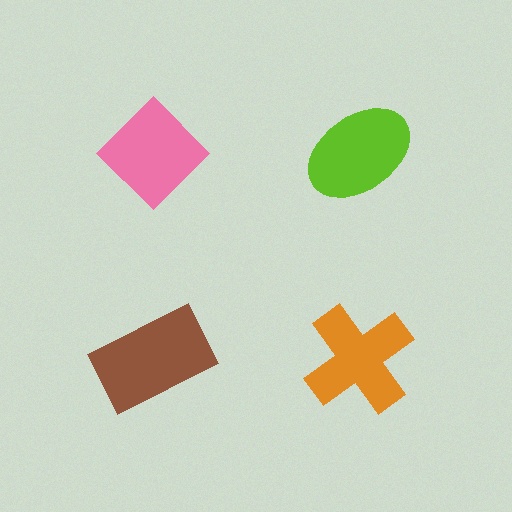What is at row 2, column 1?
A brown rectangle.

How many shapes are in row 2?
2 shapes.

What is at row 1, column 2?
A lime ellipse.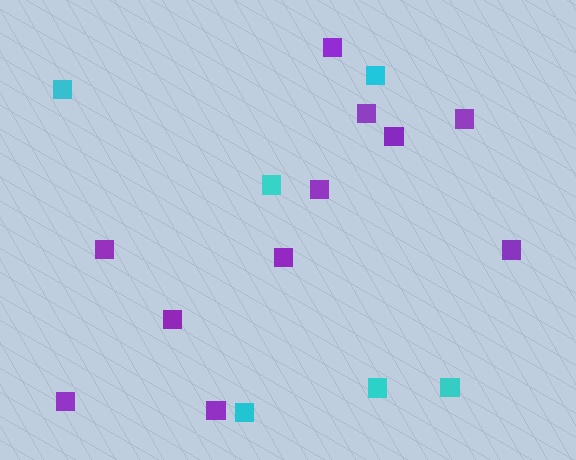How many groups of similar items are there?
There are 2 groups: one group of purple squares (11) and one group of cyan squares (6).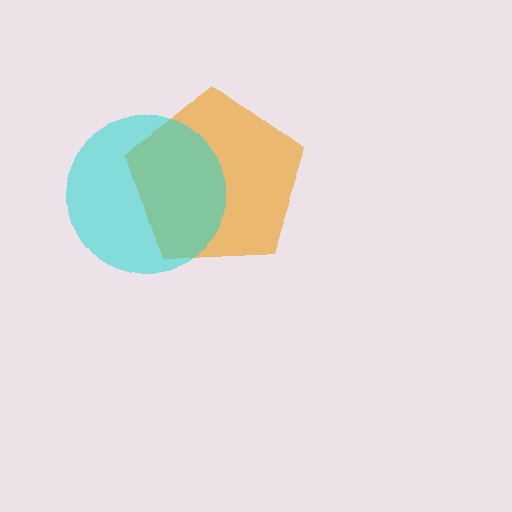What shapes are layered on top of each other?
The layered shapes are: an orange pentagon, a cyan circle.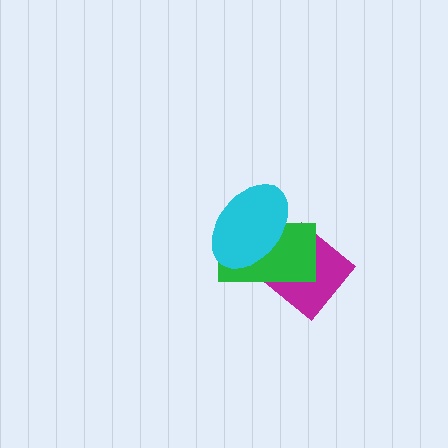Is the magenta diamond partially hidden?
Yes, it is partially covered by another shape.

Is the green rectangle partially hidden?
Yes, it is partially covered by another shape.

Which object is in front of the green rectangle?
The cyan ellipse is in front of the green rectangle.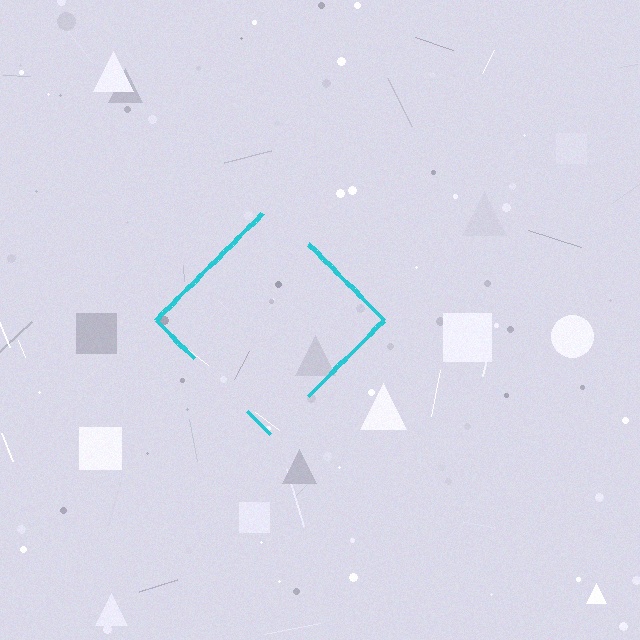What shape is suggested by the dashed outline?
The dashed outline suggests a diamond.